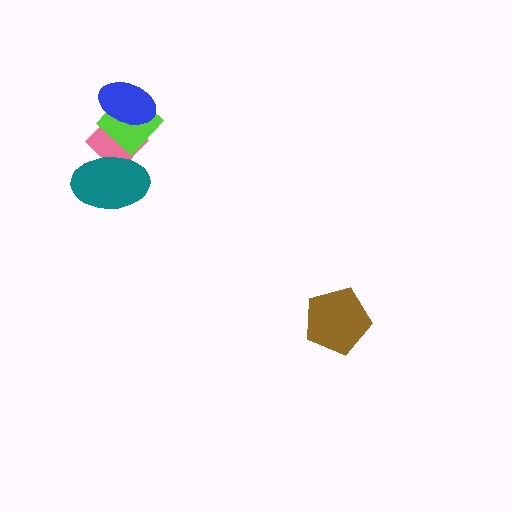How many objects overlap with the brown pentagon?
0 objects overlap with the brown pentagon.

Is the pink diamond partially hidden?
Yes, it is partially covered by another shape.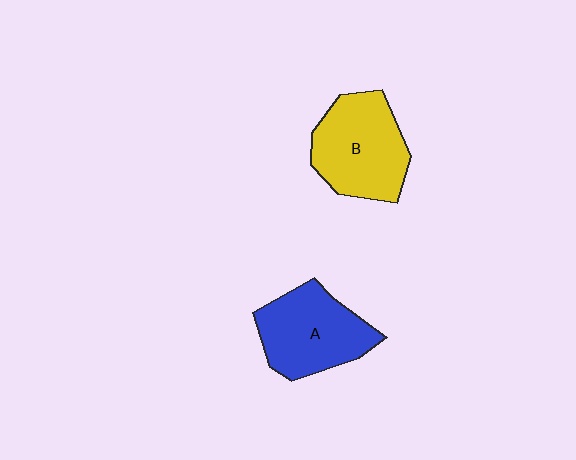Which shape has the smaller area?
Shape A (blue).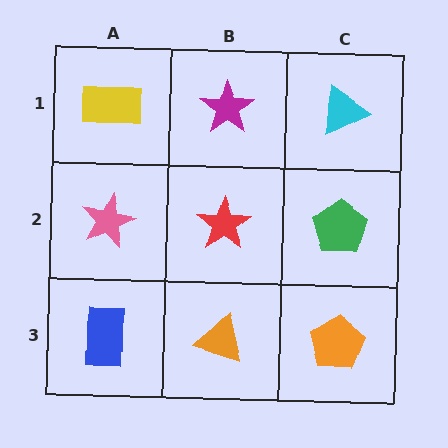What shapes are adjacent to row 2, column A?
A yellow rectangle (row 1, column A), a blue rectangle (row 3, column A), a red star (row 2, column B).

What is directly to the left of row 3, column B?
A blue rectangle.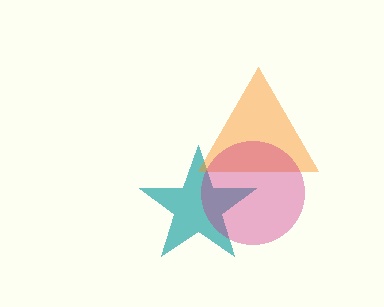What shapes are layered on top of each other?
The layered shapes are: a teal star, an orange triangle, a magenta circle.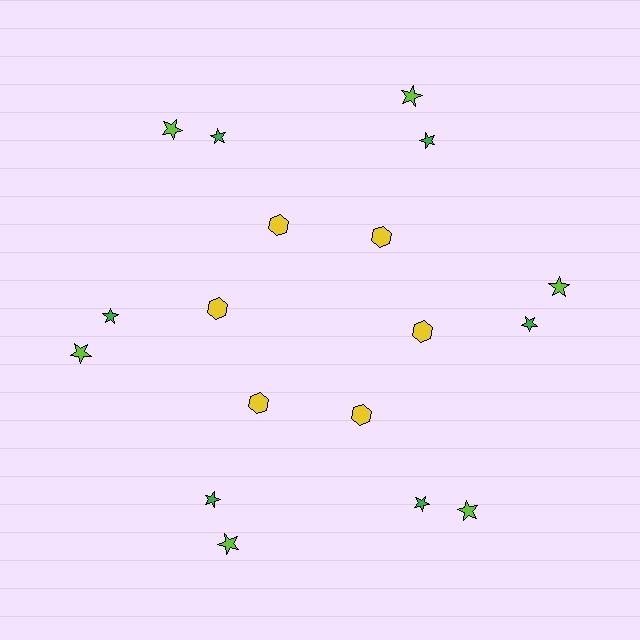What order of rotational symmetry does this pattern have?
This pattern has 6-fold rotational symmetry.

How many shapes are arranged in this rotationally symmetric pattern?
There are 18 shapes, arranged in 6 groups of 3.